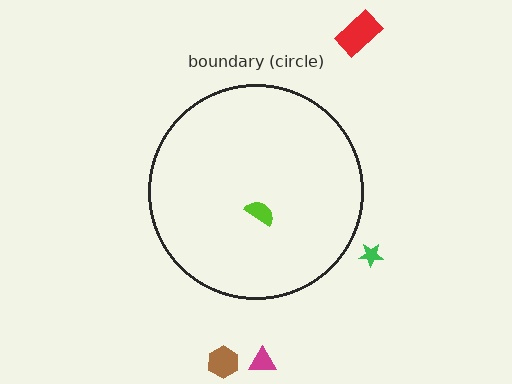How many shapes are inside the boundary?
1 inside, 4 outside.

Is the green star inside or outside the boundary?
Outside.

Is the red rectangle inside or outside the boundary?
Outside.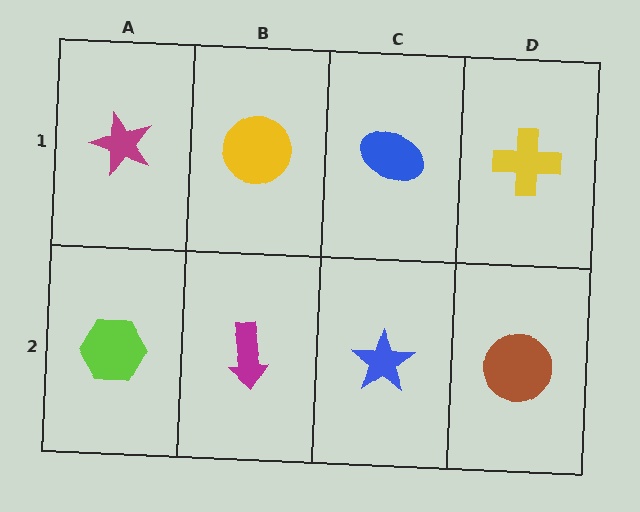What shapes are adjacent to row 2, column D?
A yellow cross (row 1, column D), a blue star (row 2, column C).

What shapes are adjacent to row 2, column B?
A yellow circle (row 1, column B), a lime hexagon (row 2, column A), a blue star (row 2, column C).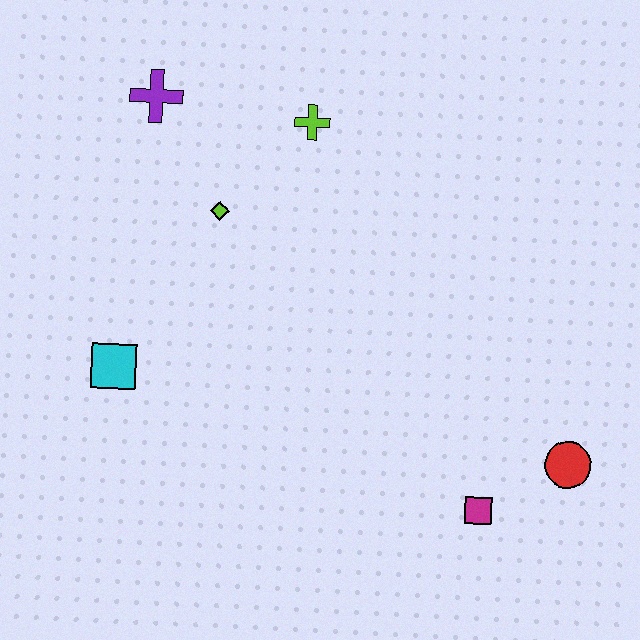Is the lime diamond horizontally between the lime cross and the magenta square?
No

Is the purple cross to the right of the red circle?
No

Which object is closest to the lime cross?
The lime diamond is closest to the lime cross.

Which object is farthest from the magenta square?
The purple cross is farthest from the magenta square.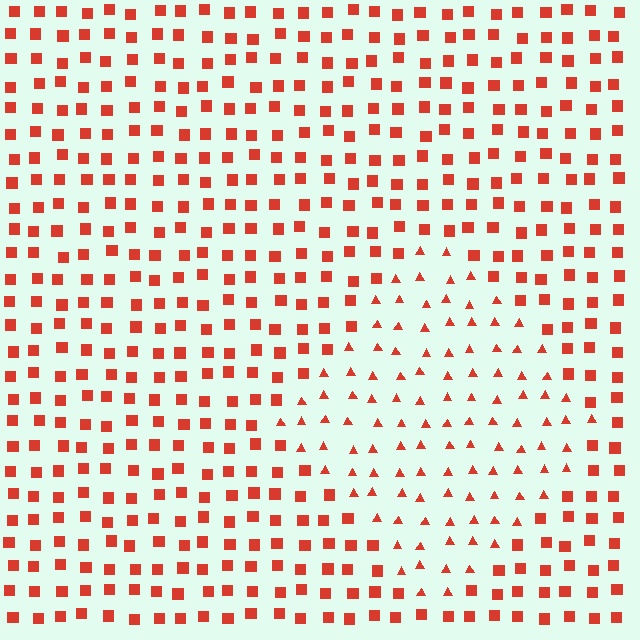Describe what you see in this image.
The image is filled with small red elements arranged in a uniform grid. A diamond-shaped region contains triangles, while the surrounding area contains squares. The boundary is defined purely by the change in element shape.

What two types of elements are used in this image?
The image uses triangles inside the diamond region and squares outside it.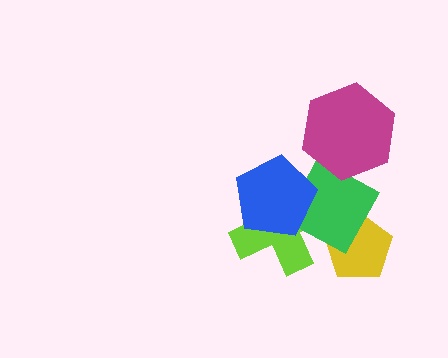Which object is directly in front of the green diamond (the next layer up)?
The magenta hexagon is directly in front of the green diamond.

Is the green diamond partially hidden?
Yes, it is partially covered by another shape.